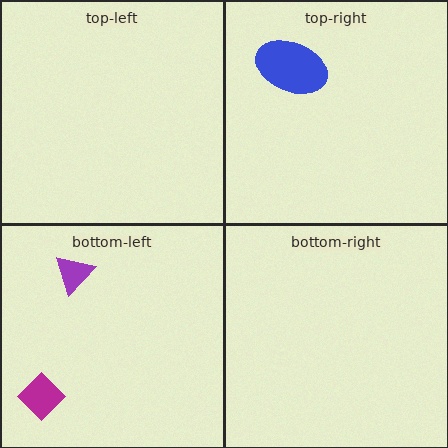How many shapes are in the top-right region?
1.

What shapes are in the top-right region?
The blue ellipse.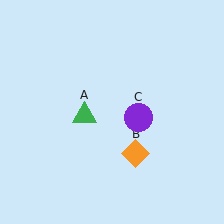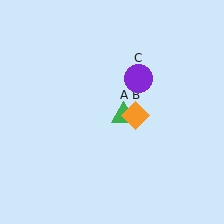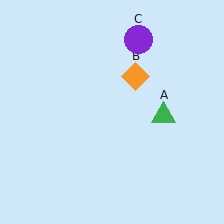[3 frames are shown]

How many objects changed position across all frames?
3 objects changed position: green triangle (object A), orange diamond (object B), purple circle (object C).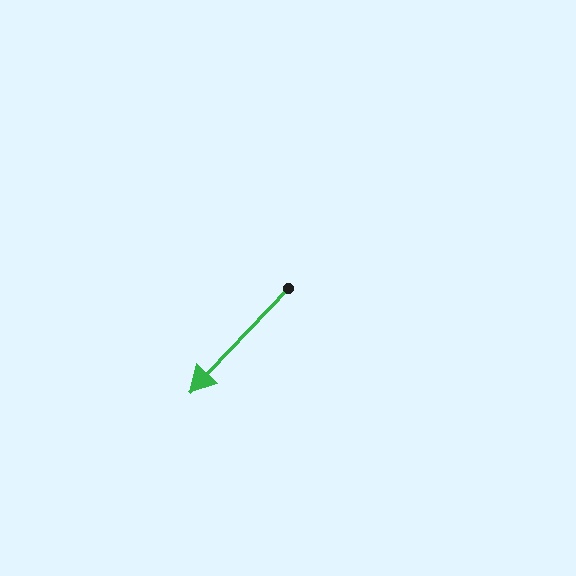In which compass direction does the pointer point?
Southwest.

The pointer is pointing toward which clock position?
Roughly 7 o'clock.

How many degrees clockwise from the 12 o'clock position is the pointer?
Approximately 223 degrees.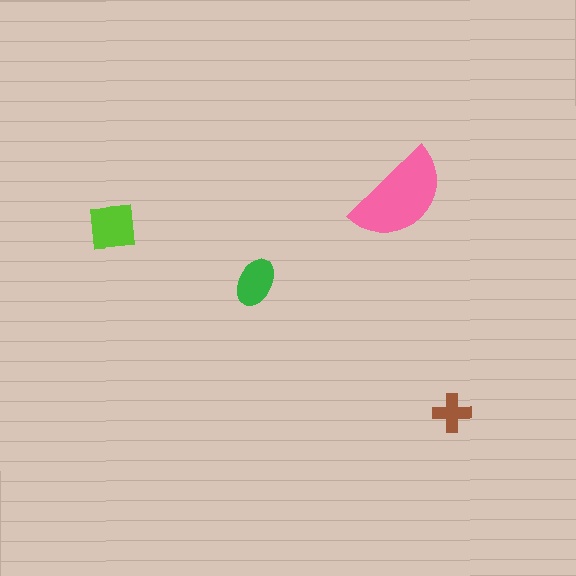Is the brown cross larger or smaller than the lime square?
Smaller.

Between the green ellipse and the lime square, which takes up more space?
The lime square.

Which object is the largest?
The pink semicircle.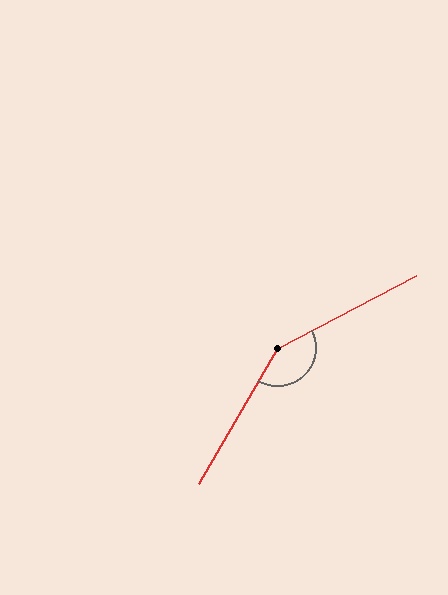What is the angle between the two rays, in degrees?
Approximately 147 degrees.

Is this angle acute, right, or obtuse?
It is obtuse.